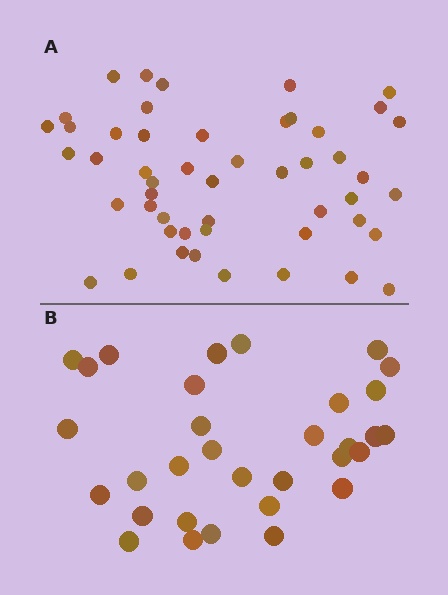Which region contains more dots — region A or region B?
Region A (the top region) has more dots.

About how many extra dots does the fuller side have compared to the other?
Region A has approximately 20 more dots than region B.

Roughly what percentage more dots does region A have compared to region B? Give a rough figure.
About 55% more.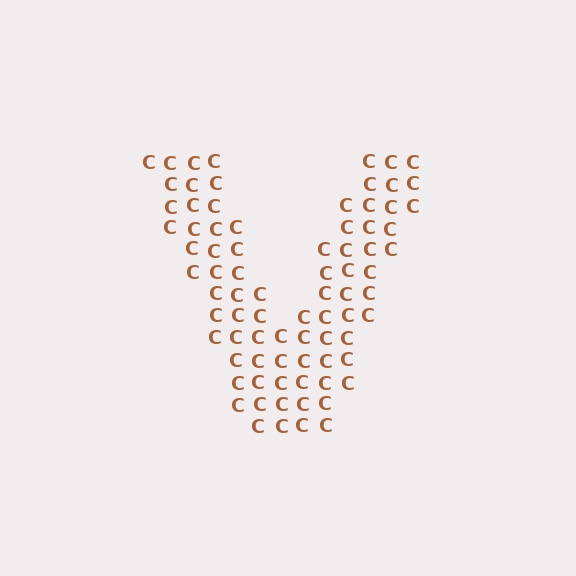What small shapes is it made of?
It is made of small letter C's.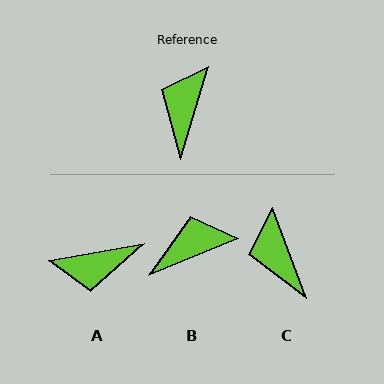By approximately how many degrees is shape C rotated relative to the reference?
Approximately 37 degrees counter-clockwise.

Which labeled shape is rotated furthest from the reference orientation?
A, about 117 degrees away.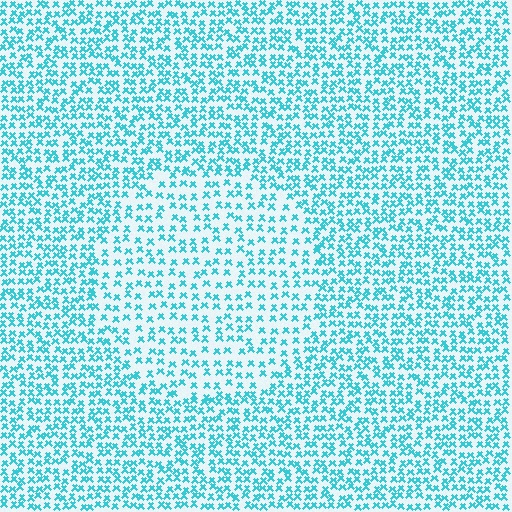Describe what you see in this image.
The image contains small cyan elements arranged at two different densities. A circle-shaped region is visible where the elements are less densely packed than the surrounding area.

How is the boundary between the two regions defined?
The boundary is defined by a change in element density (approximately 1.7x ratio). All elements are the same color, size, and shape.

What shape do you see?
I see a circle.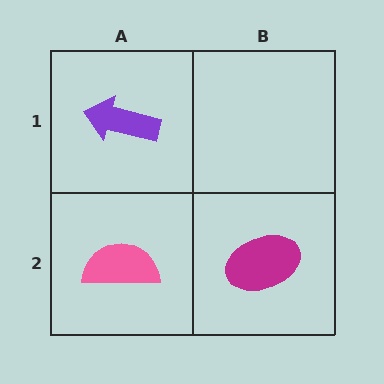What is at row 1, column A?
A purple arrow.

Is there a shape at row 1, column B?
No, that cell is empty.